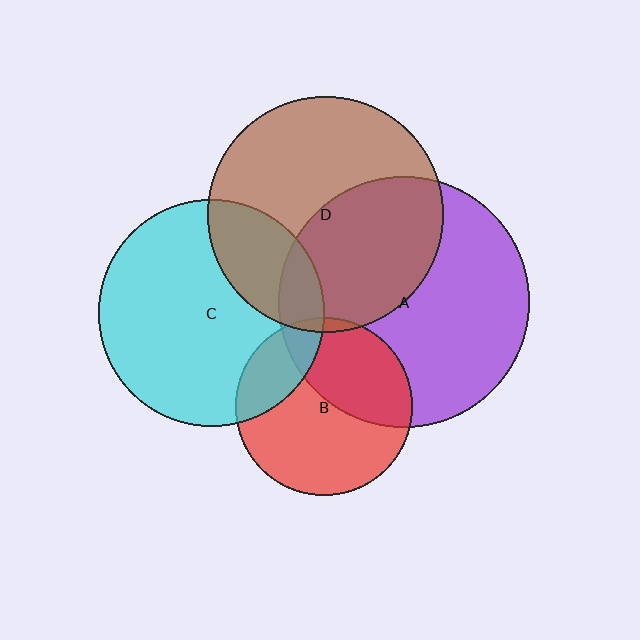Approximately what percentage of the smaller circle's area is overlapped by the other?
Approximately 45%.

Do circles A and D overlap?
Yes.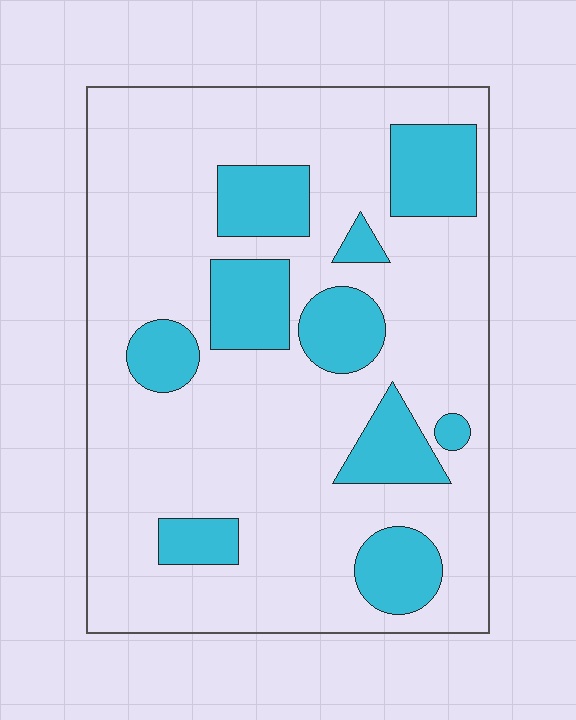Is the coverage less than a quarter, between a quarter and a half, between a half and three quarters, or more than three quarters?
Less than a quarter.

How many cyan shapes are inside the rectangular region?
10.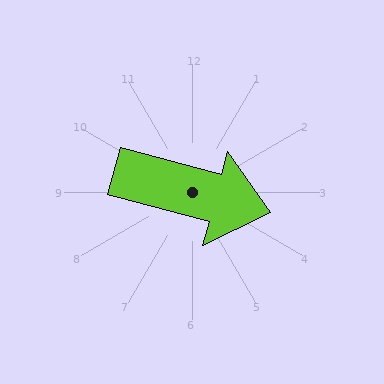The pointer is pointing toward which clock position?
Roughly 3 o'clock.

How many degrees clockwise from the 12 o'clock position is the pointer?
Approximately 105 degrees.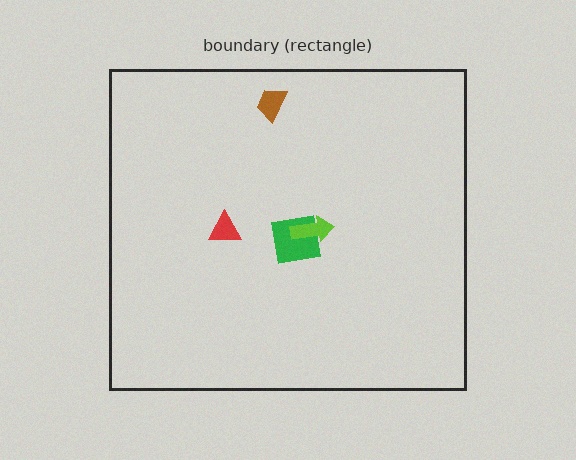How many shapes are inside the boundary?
4 inside, 0 outside.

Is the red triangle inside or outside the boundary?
Inside.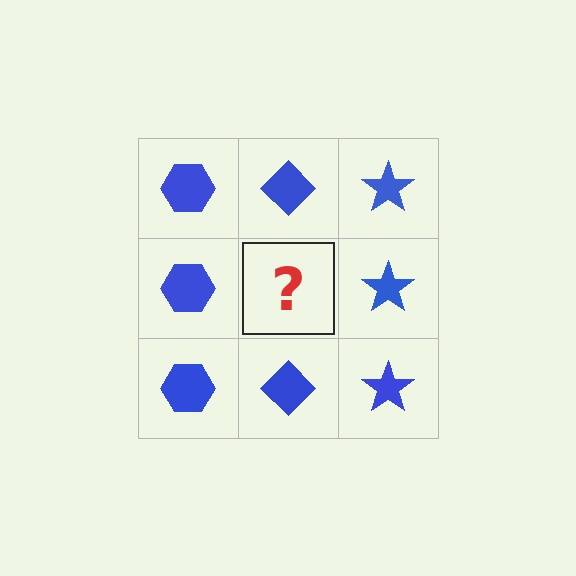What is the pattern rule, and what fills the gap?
The rule is that each column has a consistent shape. The gap should be filled with a blue diamond.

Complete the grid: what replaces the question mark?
The question mark should be replaced with a blue diamond.